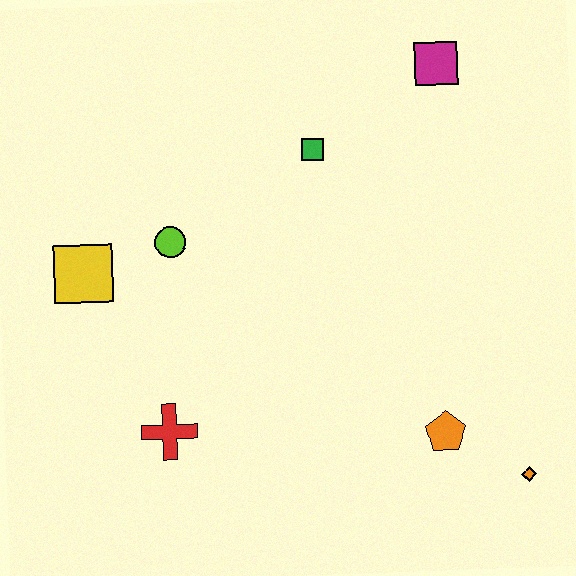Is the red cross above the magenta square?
No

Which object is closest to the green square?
The magenta square is closest to the green square.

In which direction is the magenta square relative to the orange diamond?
The magenta square is above the orange diamond.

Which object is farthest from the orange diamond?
The yellow square is farthest from the orange diamond.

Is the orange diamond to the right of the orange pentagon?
Yes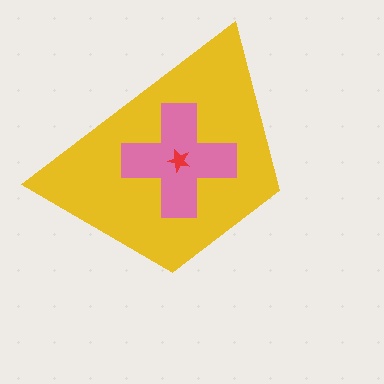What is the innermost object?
The red star.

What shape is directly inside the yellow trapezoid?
The pink cross.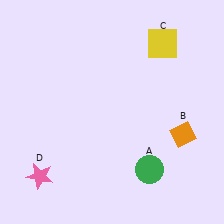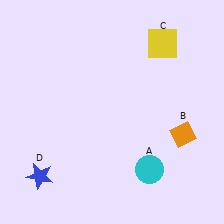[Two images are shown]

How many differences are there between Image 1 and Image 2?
There are 2 differences between the two images.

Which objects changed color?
A changed from green to cyan. D changed from pink to blue.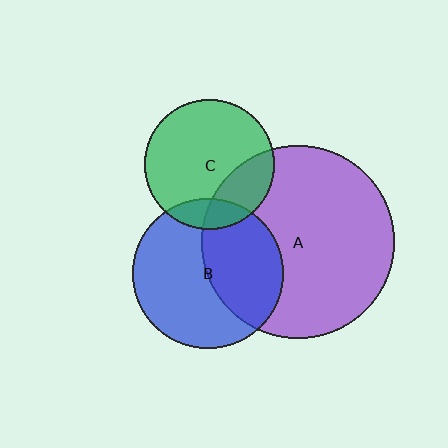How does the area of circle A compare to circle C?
Approximately 2.2 times.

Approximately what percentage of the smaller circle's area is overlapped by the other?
Approximately 40%.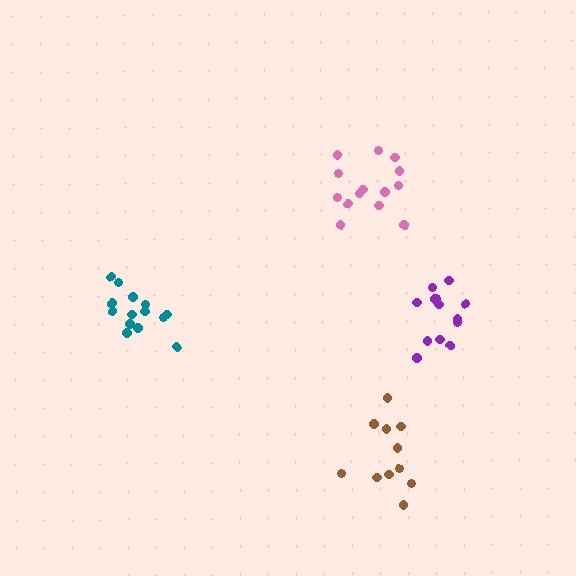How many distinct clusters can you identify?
There are 4 distinct clusters.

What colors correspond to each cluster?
The clusters are colored: pink, teal, purple, brown.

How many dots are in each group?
Group 1: 14 dots, Group 2: 14 dots, Group 3: 13 dots, Group 4: 11 dots (52 total).